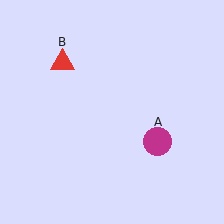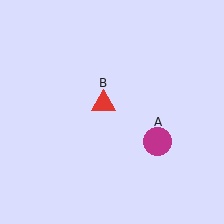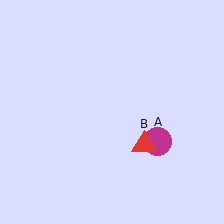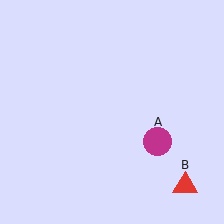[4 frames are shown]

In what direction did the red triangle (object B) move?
The red triangle (object B) moved down and to the right.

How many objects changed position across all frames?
1 object changed position: red triangle (object B).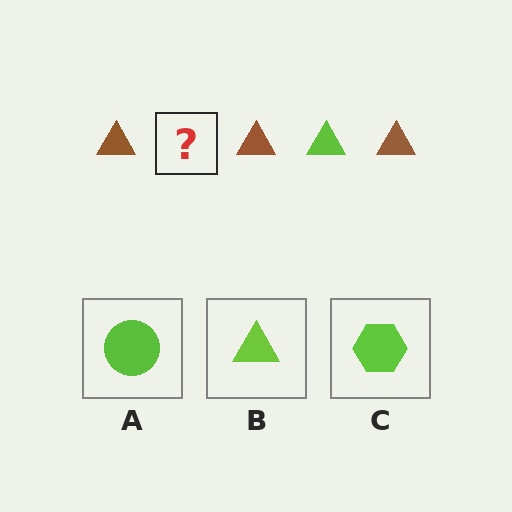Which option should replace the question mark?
Option B.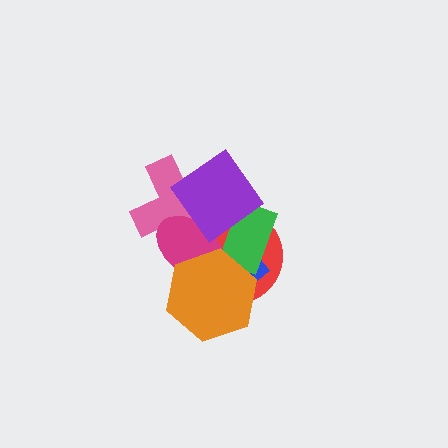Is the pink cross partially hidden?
Yes, it is partially covered by another shape.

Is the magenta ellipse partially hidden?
Yes, it is partially covered by another shape.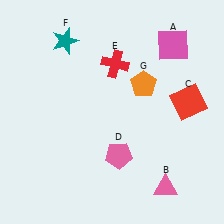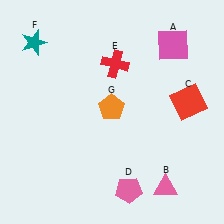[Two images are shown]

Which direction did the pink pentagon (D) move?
The pink pentagon (D) moved down.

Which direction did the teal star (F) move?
The teal star (F) moved left.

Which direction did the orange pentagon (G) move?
The orange pentagon (G) moved left.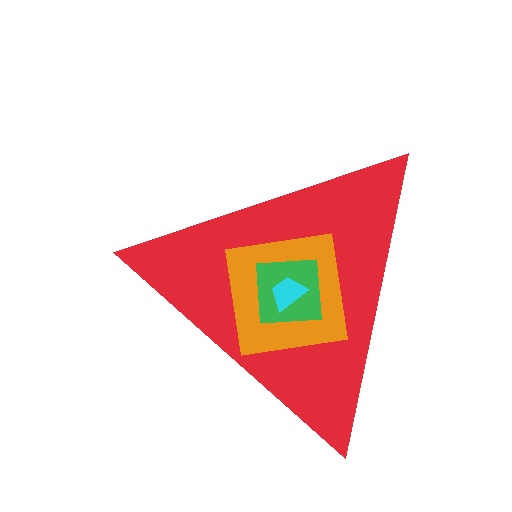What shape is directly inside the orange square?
The green square.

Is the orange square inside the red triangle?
Yes.